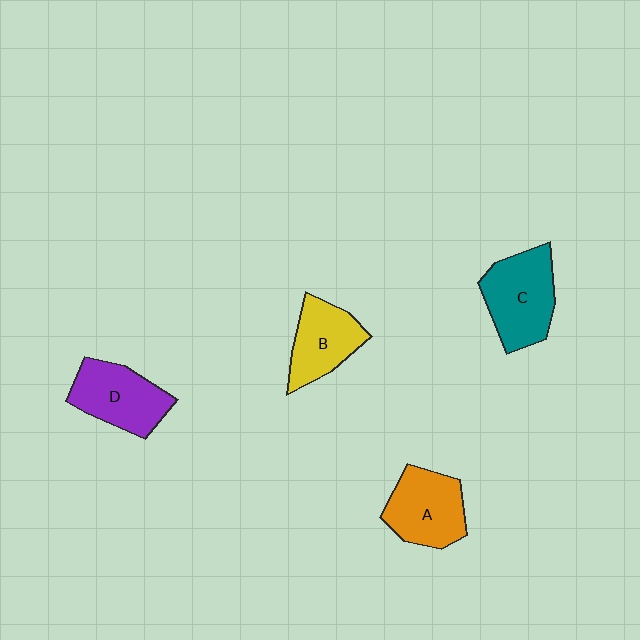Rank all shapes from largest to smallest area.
From largest to smallest: C (teal), A (orange), D (purple), B (yellow).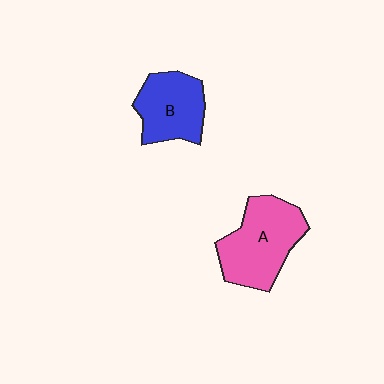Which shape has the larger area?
Shape A (pink).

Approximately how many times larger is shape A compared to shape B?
Approximately 1.3 times.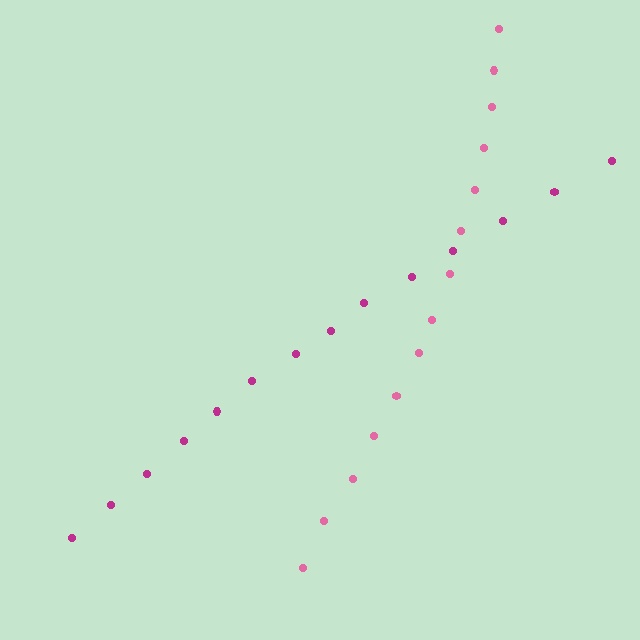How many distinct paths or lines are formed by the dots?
There are 2 distinct paths.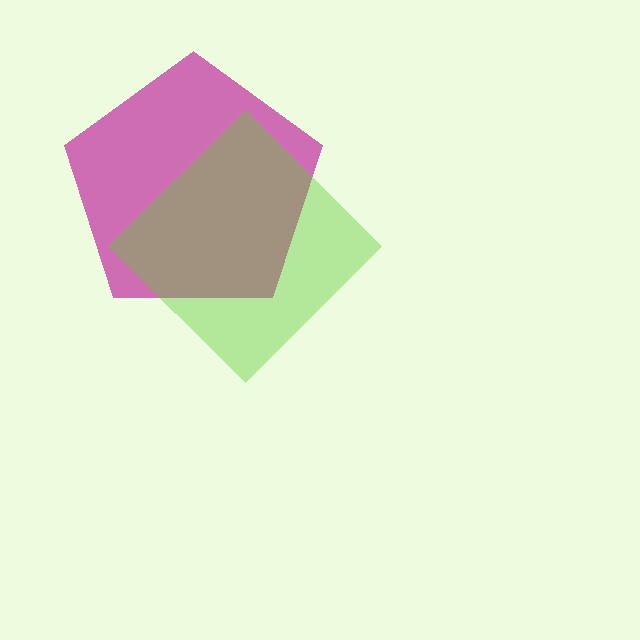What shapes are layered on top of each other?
The layered shapes are: a magenta pentagon, a lime diamond.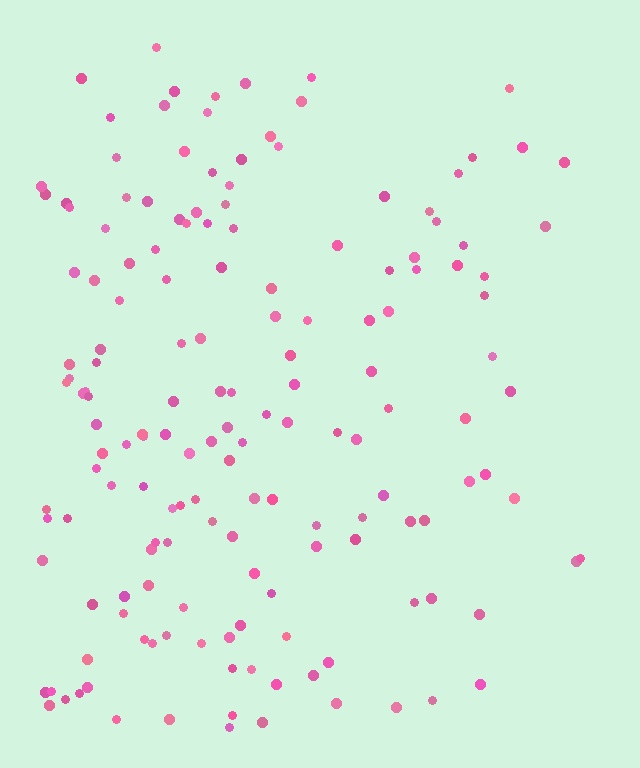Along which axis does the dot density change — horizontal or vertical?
Horizontal.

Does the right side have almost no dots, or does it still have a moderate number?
Still a moderate number, just noticeably fewer than the left.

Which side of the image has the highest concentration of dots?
The left.